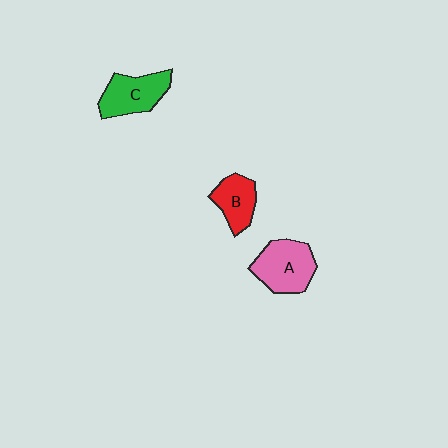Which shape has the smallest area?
Shape B (red).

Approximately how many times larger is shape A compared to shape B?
Approximately 1.5 times.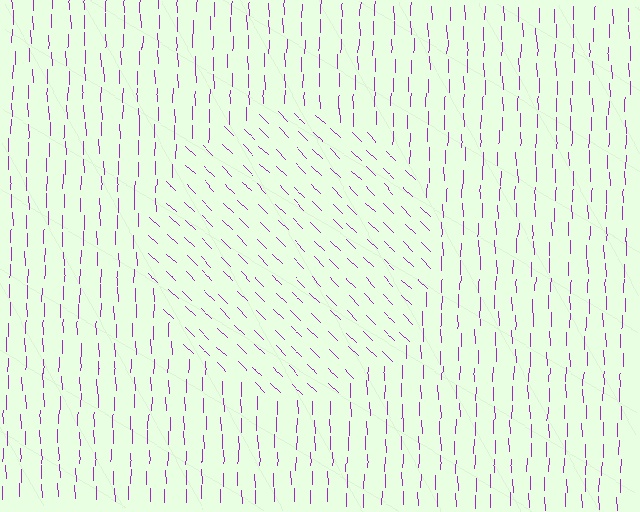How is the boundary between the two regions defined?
The boundary is defined purely by a change in line orientation (approximately 45 degrees difference). All lines are the same color and thickness.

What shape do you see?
I see a circle.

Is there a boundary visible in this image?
Yes, there is a texture boundary formed by a change in line orientation.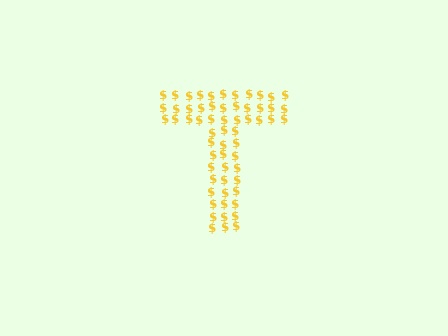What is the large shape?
The large shape is the letter T.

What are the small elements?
The small elements are dollar signs.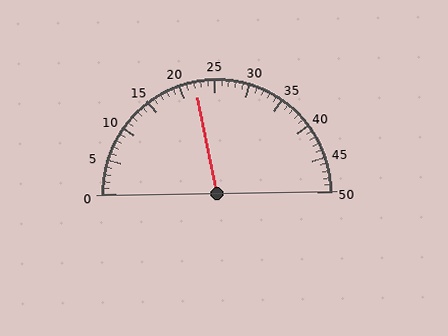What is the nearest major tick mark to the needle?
The nearest major tick mark is 20.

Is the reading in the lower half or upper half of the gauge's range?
The reading is in the lower half of the range (0 to 50).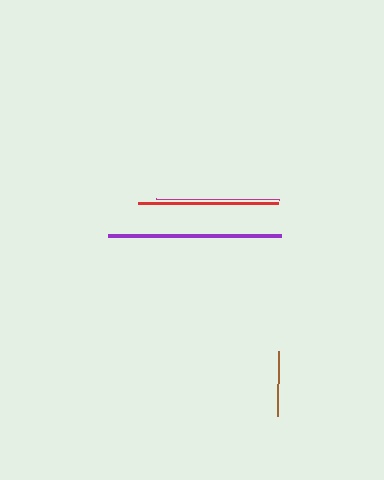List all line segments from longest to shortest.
From longest to shortest: purple, red, magenta, brown.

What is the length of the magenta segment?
The magenta segment is approximately 123 pixels long.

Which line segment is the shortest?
The brown line is the shortest at approximately 64 pixels.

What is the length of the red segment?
The red segment is approximately 140 pixels long.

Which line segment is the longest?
The purple line is the longest at approximately 173 pixels.